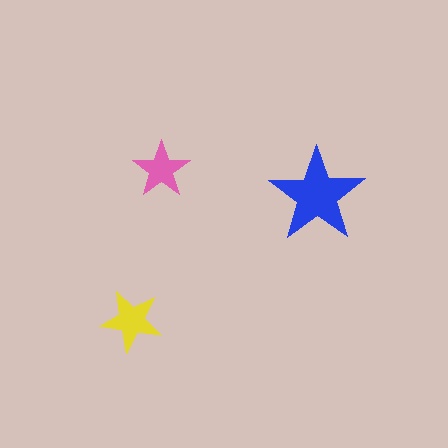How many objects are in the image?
There are 3 objects in the image.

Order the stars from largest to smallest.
the blue one, the yellow one, the pink one.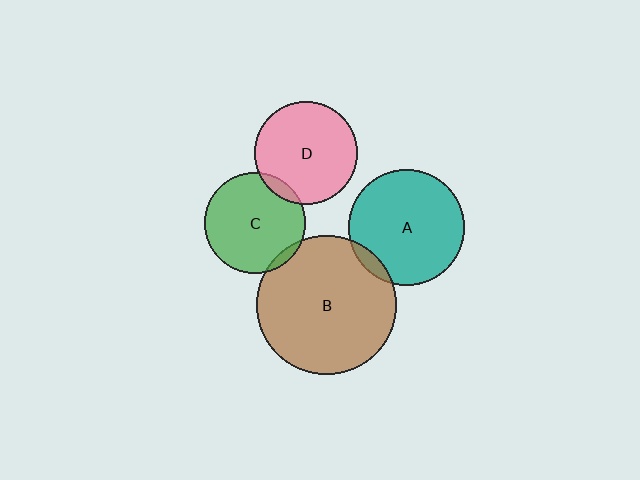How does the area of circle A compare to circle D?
Approximately 1.3 times.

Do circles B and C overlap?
Yes.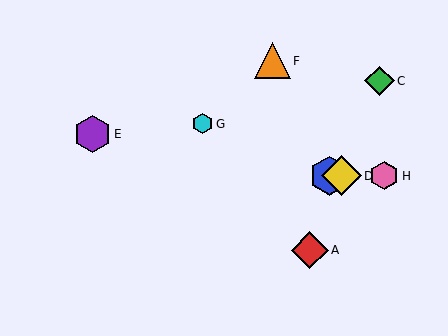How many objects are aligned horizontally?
3 objects (B, D, H) are aligned horizontally.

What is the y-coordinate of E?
Object E is at y≈134.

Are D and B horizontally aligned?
Yes, both are at y≈176.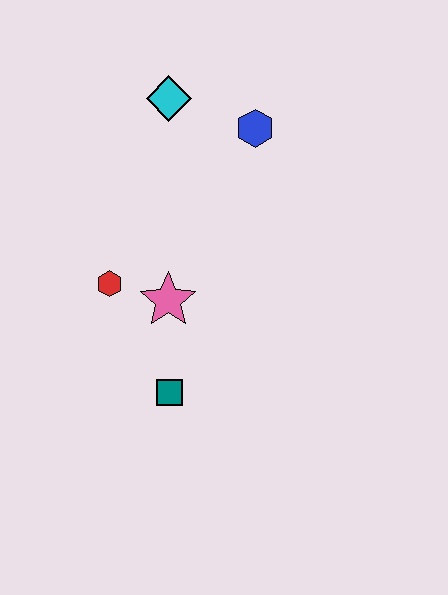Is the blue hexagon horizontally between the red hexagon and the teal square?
No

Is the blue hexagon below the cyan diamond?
Yes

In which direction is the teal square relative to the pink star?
The teal square is below the pink star.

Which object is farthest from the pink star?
The cyan diamond is farthest from the pink star.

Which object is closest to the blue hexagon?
The cyan diamond is closest to the blue hexagon.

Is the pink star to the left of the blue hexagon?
Yes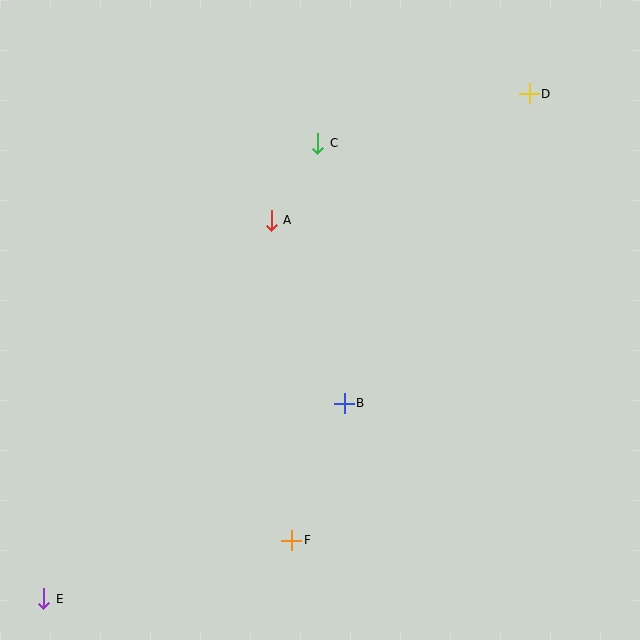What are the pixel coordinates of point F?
Point F is at (292, 540).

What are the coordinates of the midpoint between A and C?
The midpoint between A and C is at (295, 182).